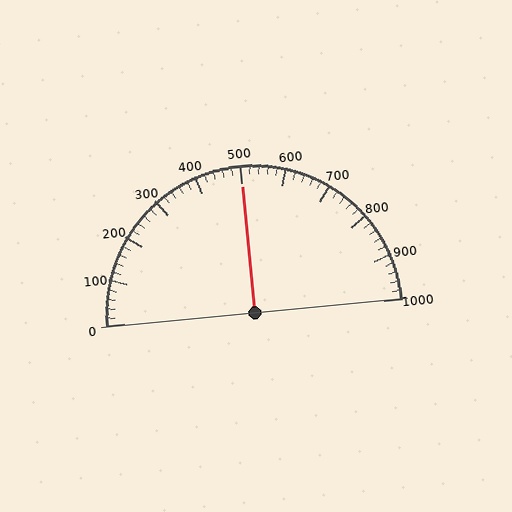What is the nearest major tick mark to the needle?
The nearest major tick mark is 500.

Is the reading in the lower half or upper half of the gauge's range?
The reading is in the upper half of the range (0 to 1000).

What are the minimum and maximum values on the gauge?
The gauge ranges from 0 to 1000.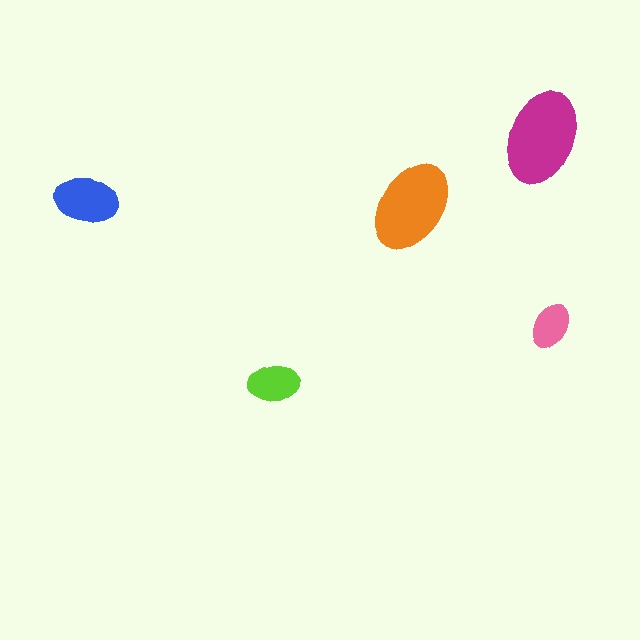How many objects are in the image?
There are 5 objects in the image.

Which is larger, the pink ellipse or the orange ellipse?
The orange one.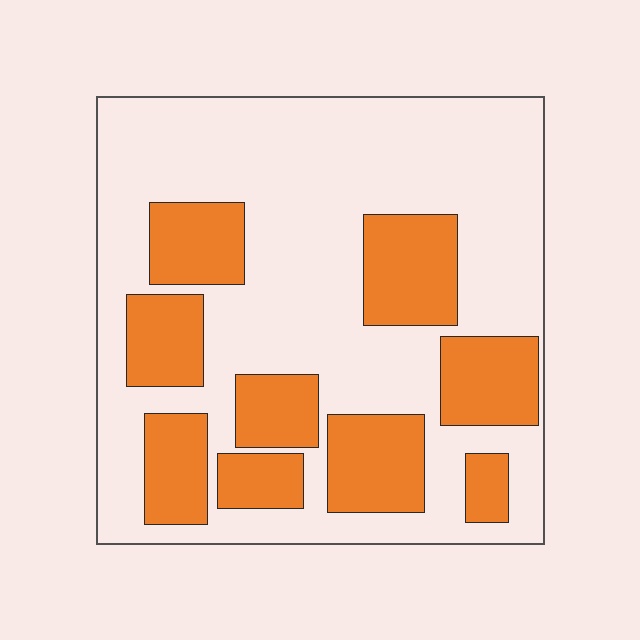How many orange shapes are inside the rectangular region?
9.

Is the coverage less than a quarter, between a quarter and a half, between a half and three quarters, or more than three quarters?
Between a quarter and a half.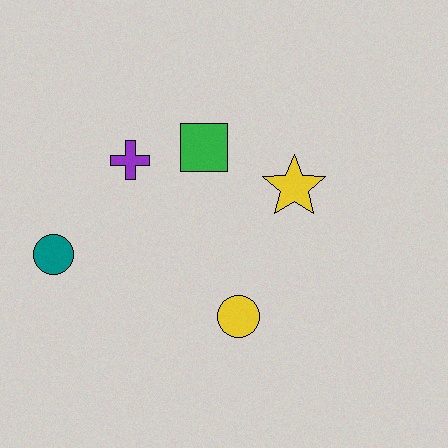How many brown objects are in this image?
There are no brown objects.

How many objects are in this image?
There are 5 objects.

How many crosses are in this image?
There is 1 cross.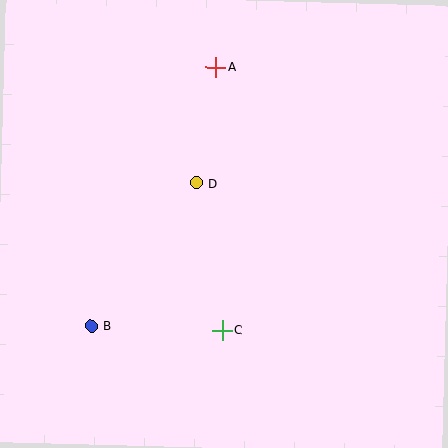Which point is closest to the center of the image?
Point D at (196, 183) is closest to the center.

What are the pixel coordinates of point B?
Point B is at (92, 326).